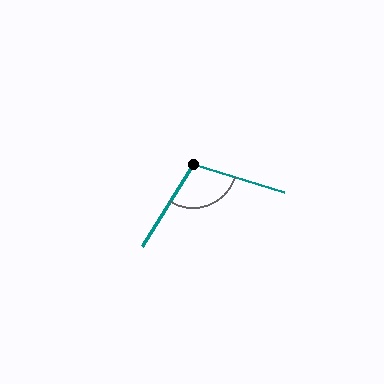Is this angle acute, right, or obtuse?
It is obtuse.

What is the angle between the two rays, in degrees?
Approximately 104 degrees.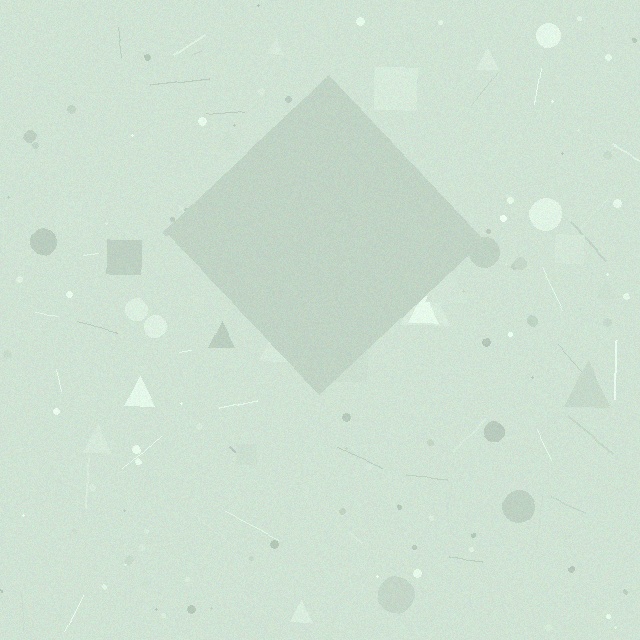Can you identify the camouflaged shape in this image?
The camouflaged shape is a diamond.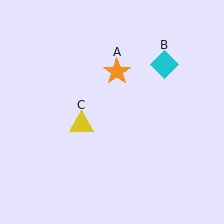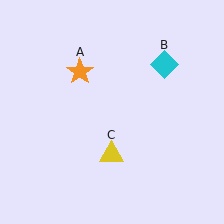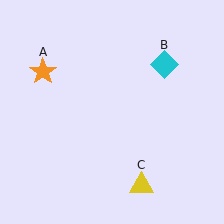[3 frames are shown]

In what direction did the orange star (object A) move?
The orange star (object A) moved left.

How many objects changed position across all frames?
2 objects changed position: orange star (object A), yellow triangle (object C).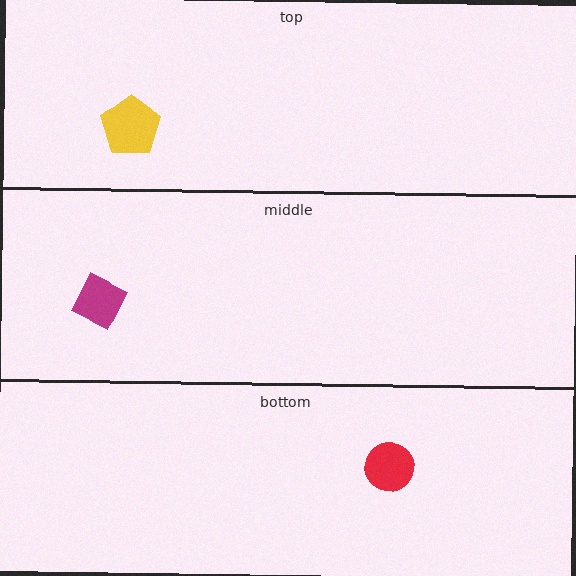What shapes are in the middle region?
The magenta square.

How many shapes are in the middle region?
1.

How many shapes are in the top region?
1.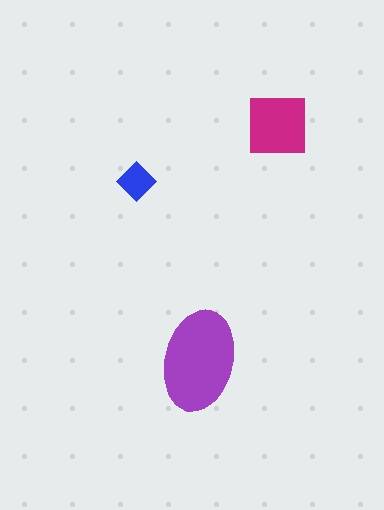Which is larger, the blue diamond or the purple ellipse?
The purple ellipse.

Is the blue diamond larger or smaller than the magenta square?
Smaller.